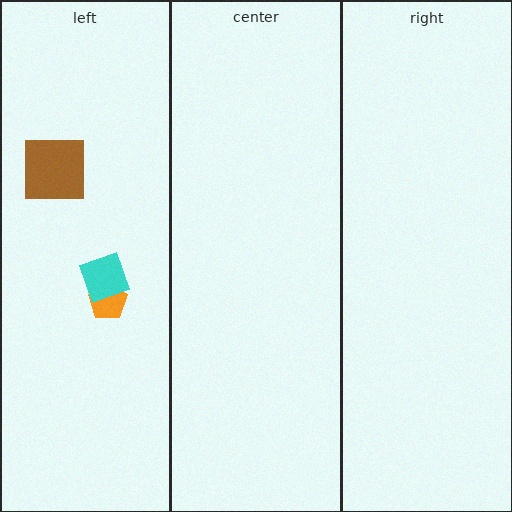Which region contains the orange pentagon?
The left region.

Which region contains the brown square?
The left region.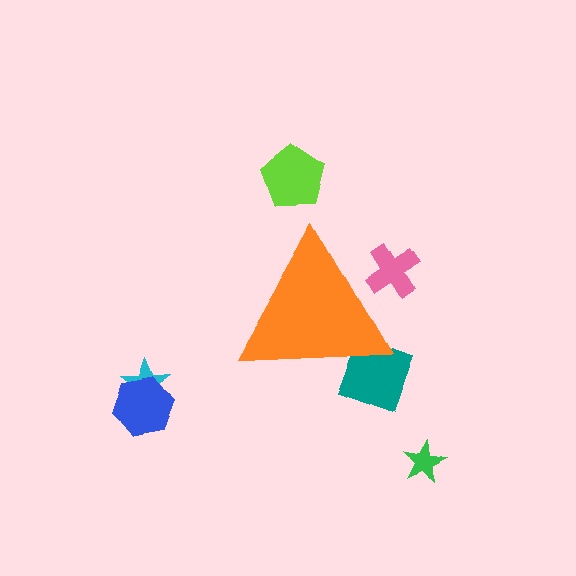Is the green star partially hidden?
No, the green star is fully visible.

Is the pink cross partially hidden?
Yes, the pink cross is partially hidden behind the orange triangle.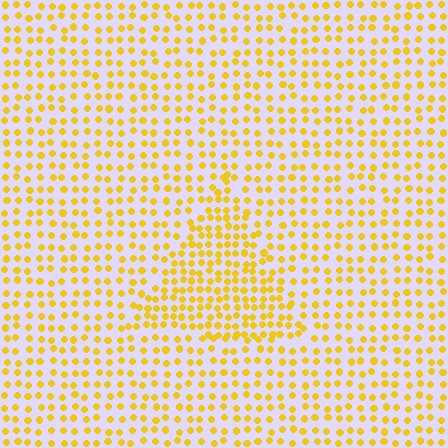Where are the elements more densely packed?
The elements are more densely packed inside the triangle boundary.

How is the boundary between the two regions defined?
The boundary is defined by a change in element density (approximately 1.7x ratio). All elements are the same color, size, and shape.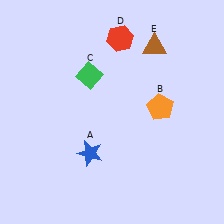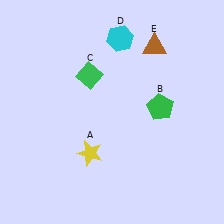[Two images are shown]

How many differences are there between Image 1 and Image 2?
There are 3 differences between the two images.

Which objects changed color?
A changed from blue to yellow. B changed from orange to green. D changed from red to cyan.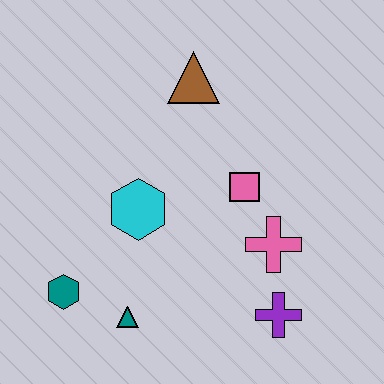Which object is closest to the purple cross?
The pink cross is closest to the purple cross.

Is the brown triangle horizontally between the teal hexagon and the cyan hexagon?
No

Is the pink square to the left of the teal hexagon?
No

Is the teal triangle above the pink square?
No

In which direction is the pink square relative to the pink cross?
The pink square is above the pink cross.